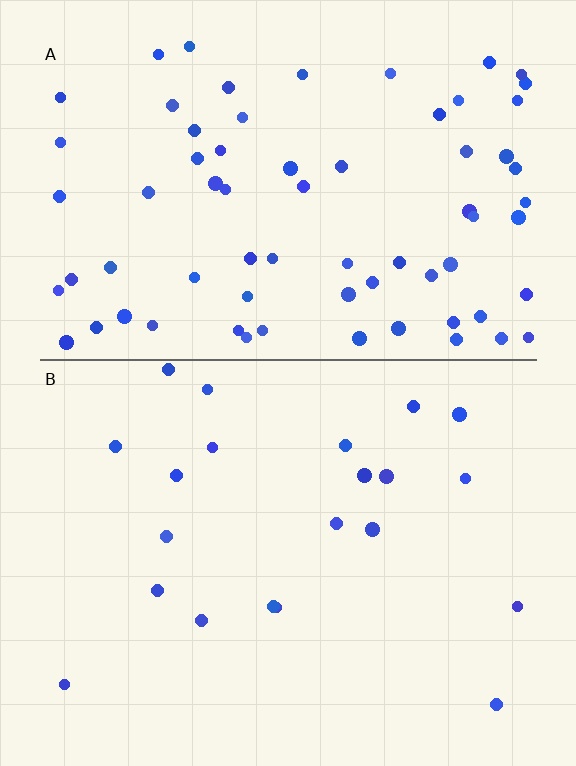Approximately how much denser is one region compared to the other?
Approximately 3.3× — region A over region B.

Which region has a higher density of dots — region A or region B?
A (the top).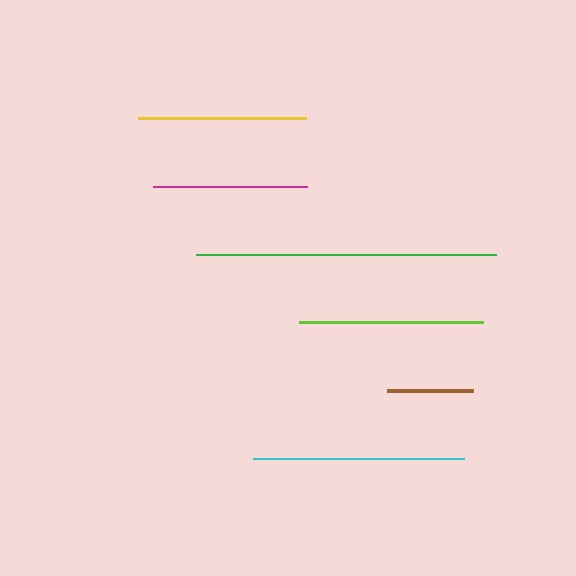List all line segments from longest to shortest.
From longest to shortest: green, cyan, lime, yellow, magenta, brown.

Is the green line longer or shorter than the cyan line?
The green line is longer than the cyan line.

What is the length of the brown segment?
The brown segment is approximately 86 pixels long.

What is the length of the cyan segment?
The cyan segment is approximately 211 pixels long.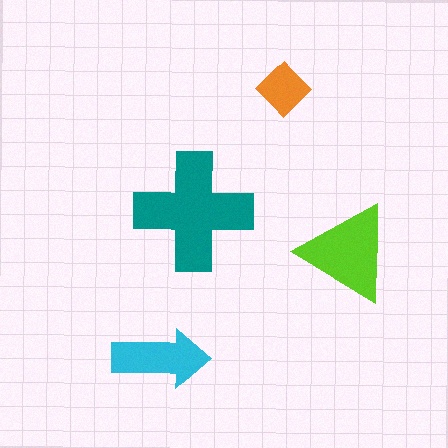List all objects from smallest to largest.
The orange diamond, the cyan arrow, the lime triangle, the teal cross.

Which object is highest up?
The orange diamond is topmost.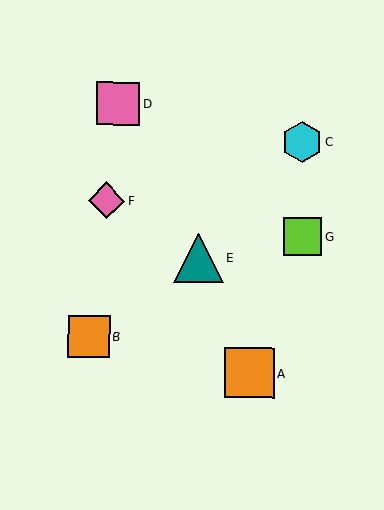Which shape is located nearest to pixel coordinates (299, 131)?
The cyan hexagon (labeled C) at (302, 142) is nearest to that location.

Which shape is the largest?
The orange square (labeled A) is the largest.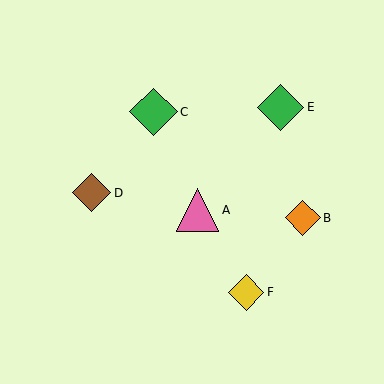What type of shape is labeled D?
Shape D is a brown diamond.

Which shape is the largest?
The green diamond (labeled C) is the largest.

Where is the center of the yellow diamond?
The center of the yellow diamond is at (246, 292).